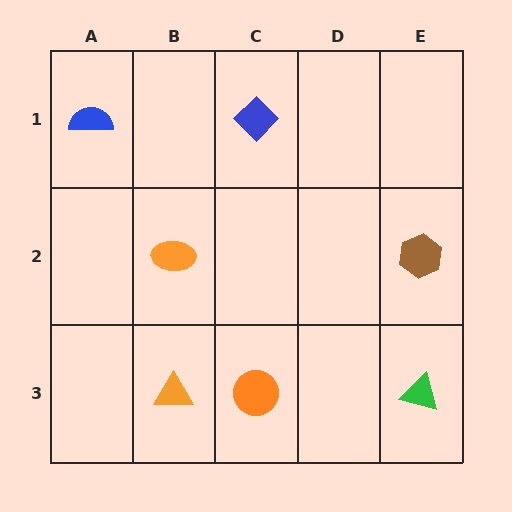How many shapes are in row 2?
2 shapes.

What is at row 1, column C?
A blue diamond.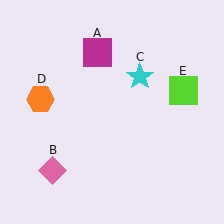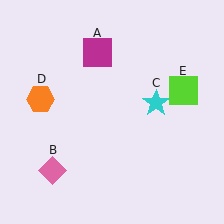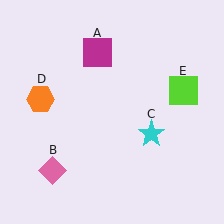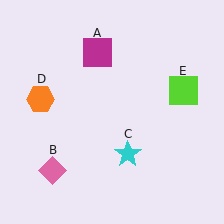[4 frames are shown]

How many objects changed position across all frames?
1 object changed position: cyan star (object C).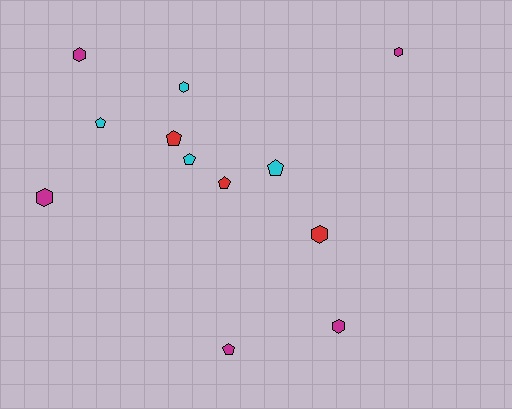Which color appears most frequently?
Magenta, with 5 objects.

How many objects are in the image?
There are 12 objects.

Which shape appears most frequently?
Pentagon, with 6 objects.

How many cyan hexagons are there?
There is 1 cyan hexagon.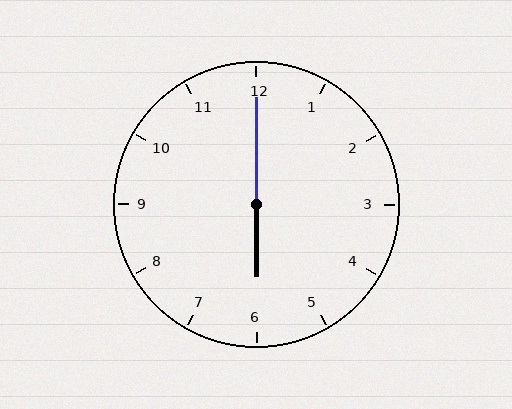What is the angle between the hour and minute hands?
Approximately 180 degrees.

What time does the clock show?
6:00.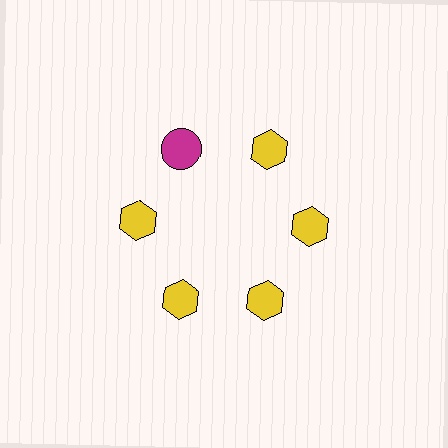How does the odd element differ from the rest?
It differs in both color (magenta instead of yellow) and shape (circle instead of hexagon).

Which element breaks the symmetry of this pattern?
The magenta circle at roughly the 11 o'clock position breaks the symmetry. All other shapes are yellow hexagons.